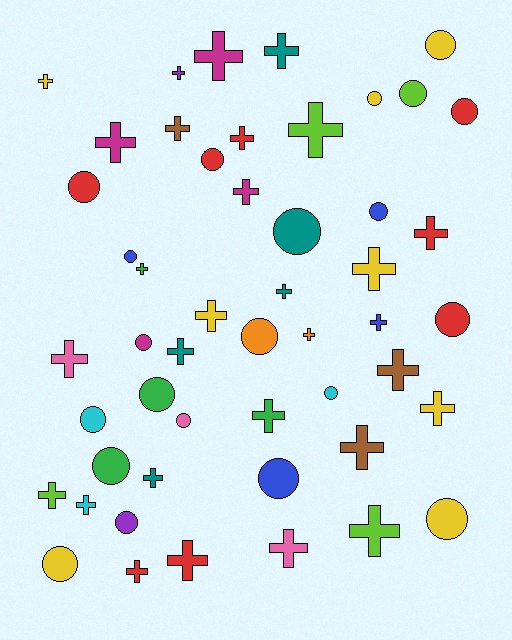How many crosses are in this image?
There are 29 crosses.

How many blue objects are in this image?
There are 4 blue objects.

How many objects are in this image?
There are 50 objects.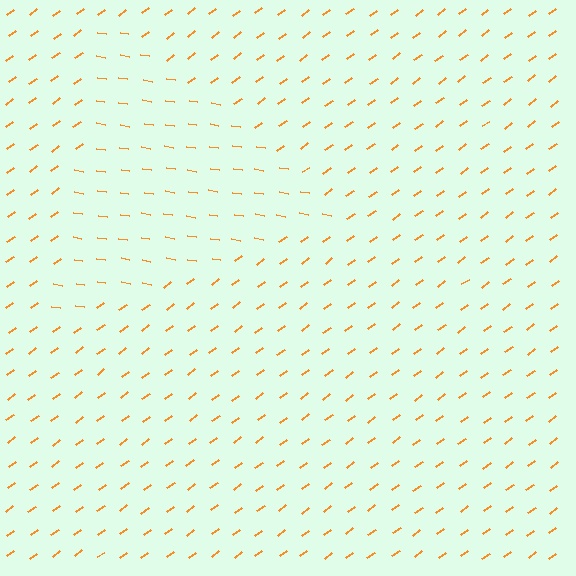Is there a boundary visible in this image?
Yes, there is a texture boundary formed by a change in line orientation.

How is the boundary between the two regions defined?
The boundary is defined purely by a change in line orientation (approximately 45 degrees difference). All lines are the same color and thickness.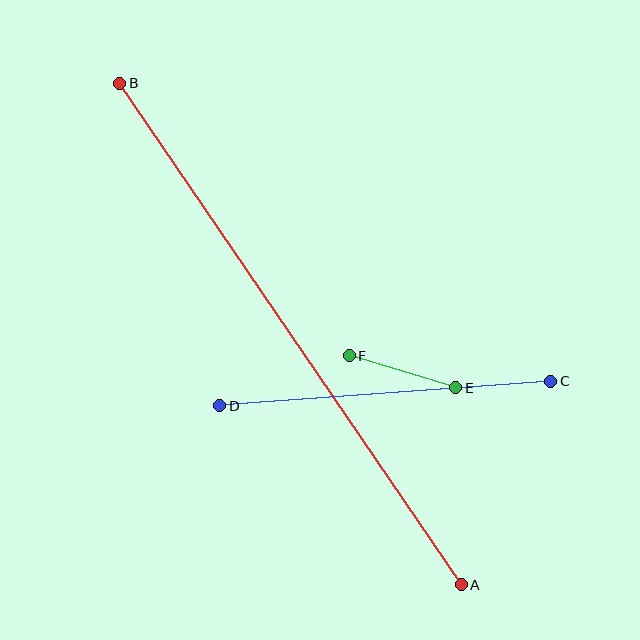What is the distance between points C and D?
The distance is approximately 332 pixels.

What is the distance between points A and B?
The distance is approximately 607 pixels.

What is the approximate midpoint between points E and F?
The midpoint is at approximately (402, 372) pixels.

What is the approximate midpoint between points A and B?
The midpoint is at approximately (291, 334) pixels.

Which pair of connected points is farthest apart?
Points A and B are farthest apart.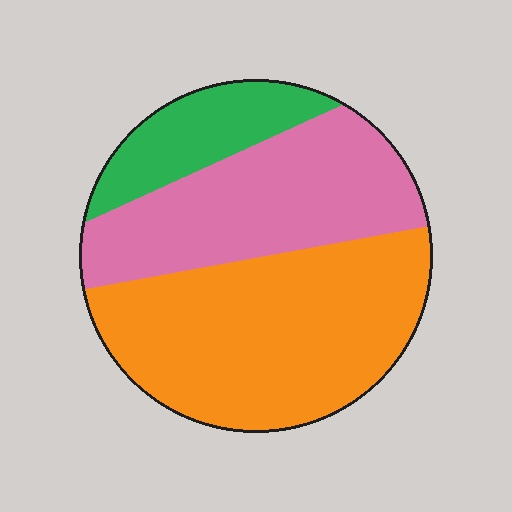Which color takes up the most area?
Orange, at roughly 50%.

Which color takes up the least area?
Green, at roughly 15%.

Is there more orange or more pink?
Orange.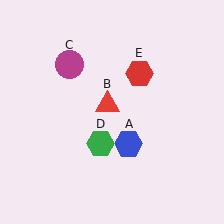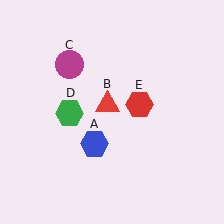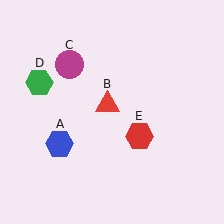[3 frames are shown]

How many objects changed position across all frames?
3 objects changed position: blue hexagon (object A), green hexagon (object D), red hexagon (object E).